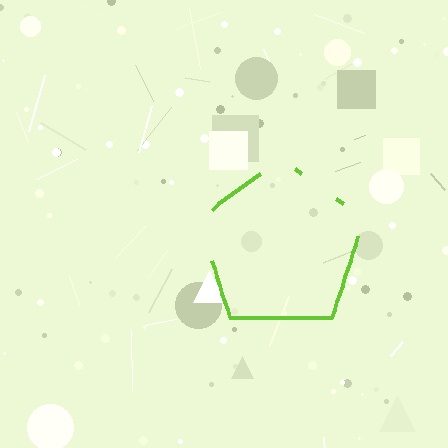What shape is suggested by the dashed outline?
The dashed outline suggests a pentagon.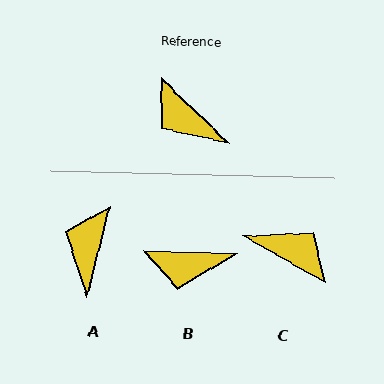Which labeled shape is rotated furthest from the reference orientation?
C, about 165 degrees away.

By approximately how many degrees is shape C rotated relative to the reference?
Approximately 165 degrees clockwise.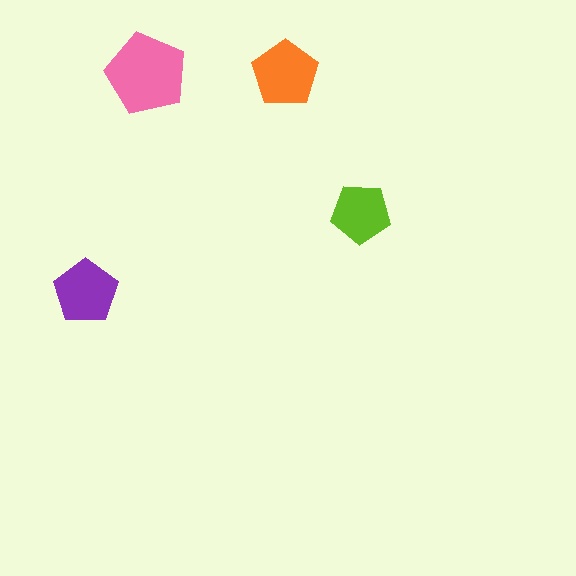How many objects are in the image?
There are 4 objects in the image.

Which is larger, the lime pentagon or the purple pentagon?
The purple one.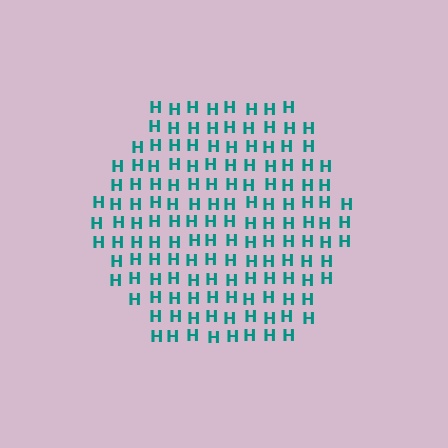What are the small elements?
The small elements are letter H's.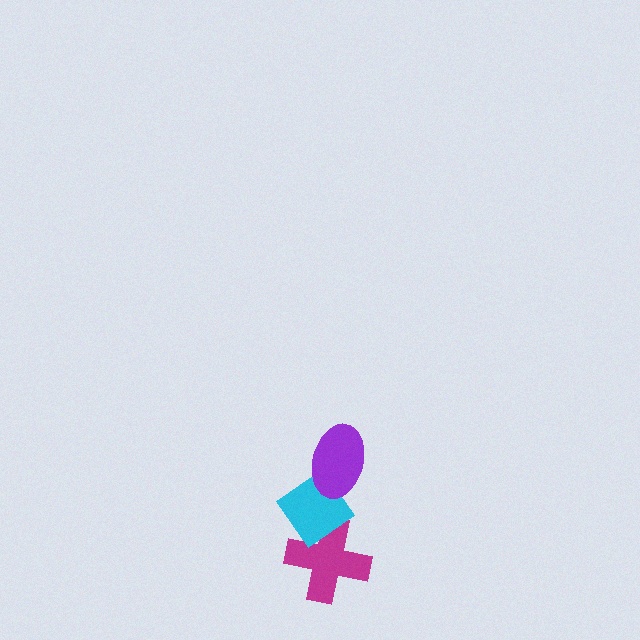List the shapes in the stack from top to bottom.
From top to bottom: the purple ellipse, the cyan diamond, the magenta cross.